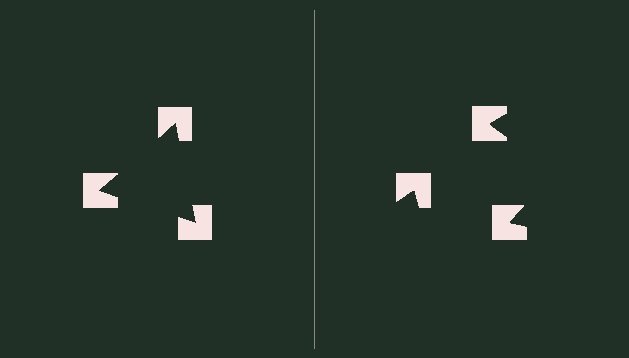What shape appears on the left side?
An illusory triangle.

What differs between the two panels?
The notched squares are positioned identically on both sides; only the wedge orientations differ. On the left they align to a triangle; on the right they are misaligned.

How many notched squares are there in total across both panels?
6 — 3 on each side.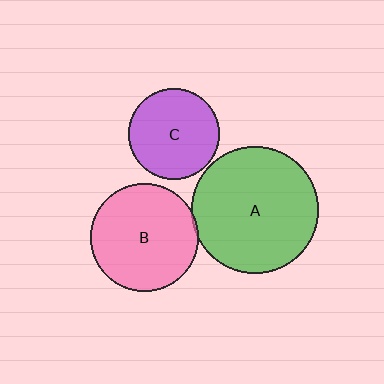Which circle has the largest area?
Circle A (green).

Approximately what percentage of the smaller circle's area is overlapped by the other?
Approximately 5%.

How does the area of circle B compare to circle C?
Approximately 1.4 times.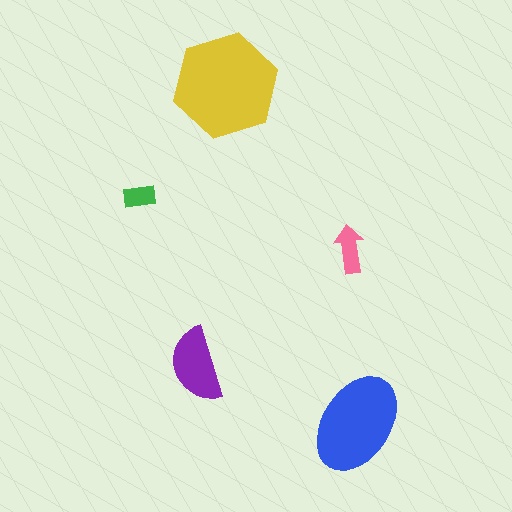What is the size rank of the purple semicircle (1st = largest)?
3rd.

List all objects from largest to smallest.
The yellow hexagon, the blue ellipse, the purple semicircle, the pink arrow, the green rectangle.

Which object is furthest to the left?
The green rectangle is leftmost.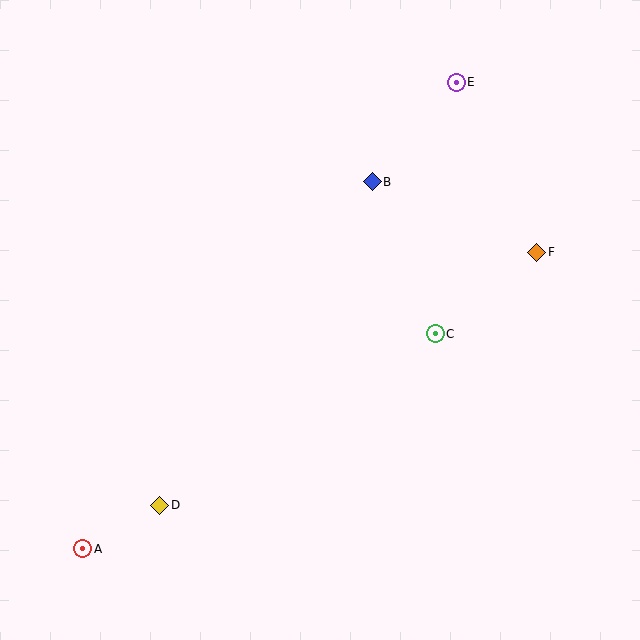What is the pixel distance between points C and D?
The distance between C and D is 324 pixels.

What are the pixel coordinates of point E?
Point E is at (456, 82).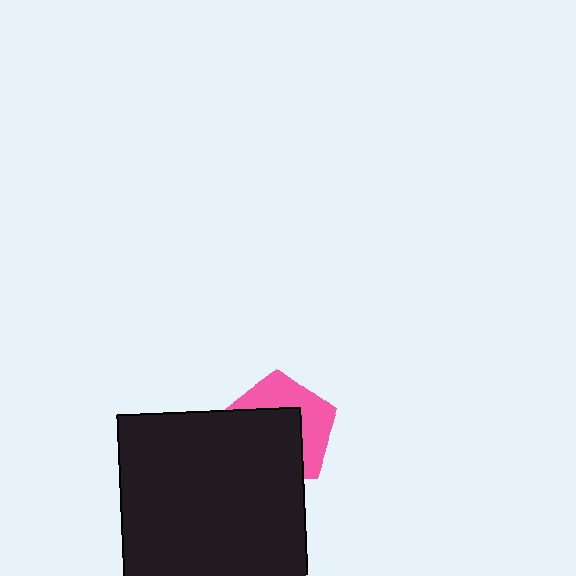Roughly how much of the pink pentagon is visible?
A small part of it is visible (roughly 44%).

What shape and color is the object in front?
The object in front is a black square.